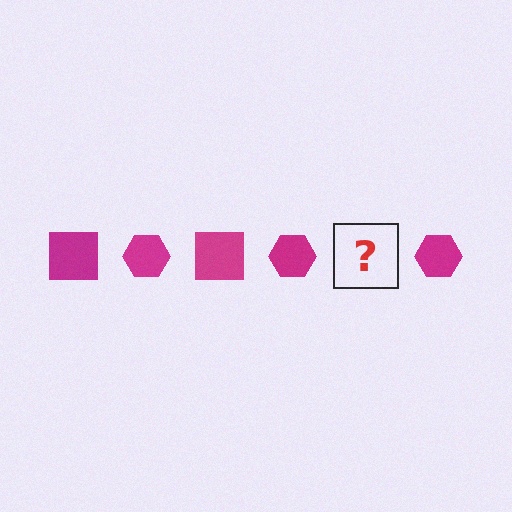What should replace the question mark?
The question mark should be replaced with a magenta square.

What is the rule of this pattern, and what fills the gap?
The rule is that the pattern cycles through square, hexagon shapes in magenta. The gap should be filled with a magenta square.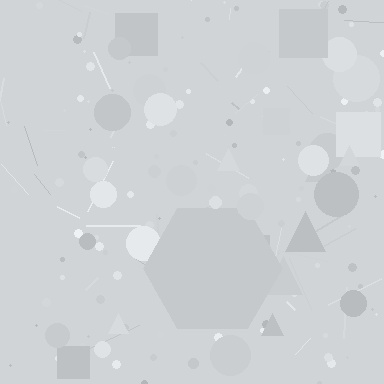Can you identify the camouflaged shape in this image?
The camouflaged shape is a hexagon.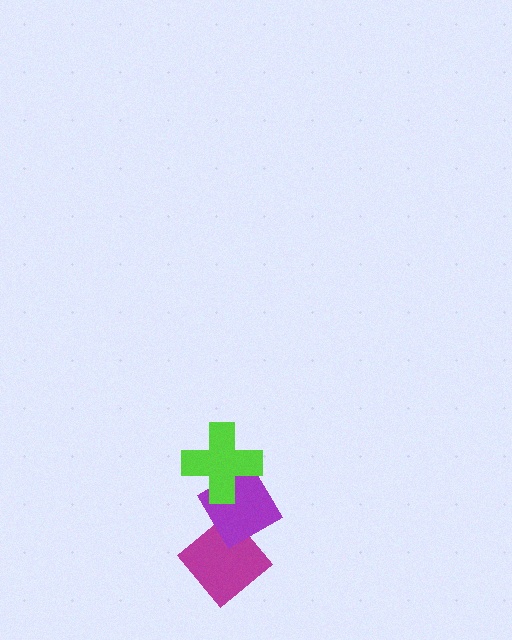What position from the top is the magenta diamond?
The magenta diamond is 3rd from the top.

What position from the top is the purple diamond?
The purple diamond is 2nd from the top.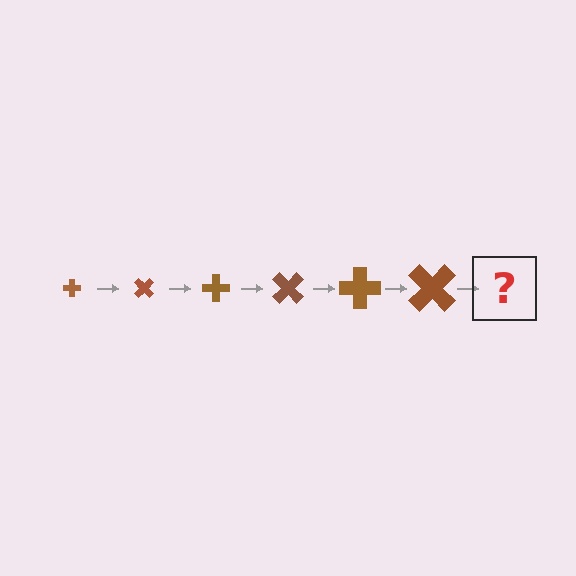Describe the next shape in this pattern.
It should be a cross, larger than the previous one and rotated 270 degrees from the start.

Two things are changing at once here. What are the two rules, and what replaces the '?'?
The two rules are that the cross grows larger each step and it rotates 45 degrees each step. The '?' should be a cross, larger than the previous one and rotated 270 degrees from the start.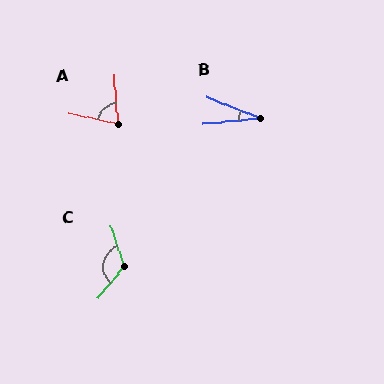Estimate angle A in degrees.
Approximately 74 degrees.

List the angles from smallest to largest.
B (27°), A (74°), C (121°).